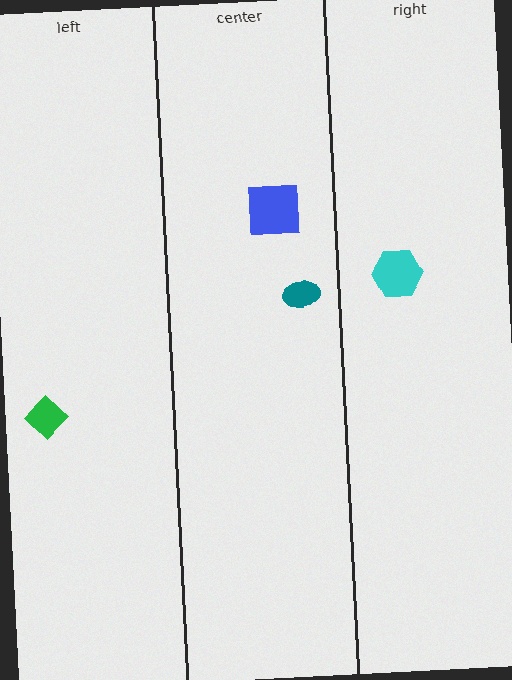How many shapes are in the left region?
1.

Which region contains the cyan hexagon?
The right region.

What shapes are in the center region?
The blue square, the teal ellipse.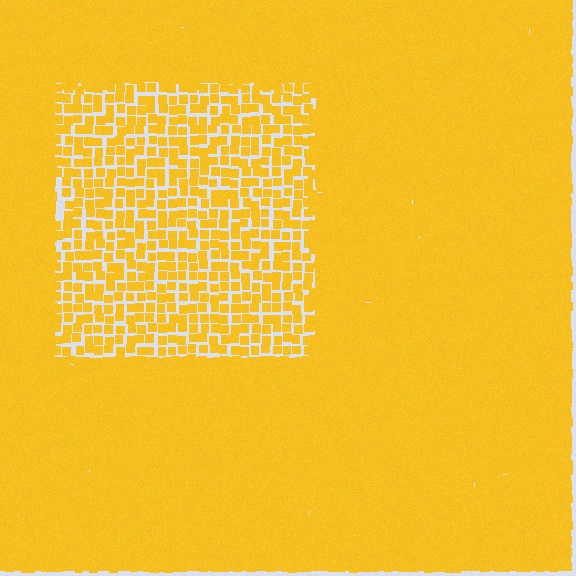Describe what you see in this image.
The image contains small yellow elements arranged at two different densities. A rectangle-shaped region is visible where the elements are less densely packed than the surrounding area.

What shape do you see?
I see a rectangle.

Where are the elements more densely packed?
The elements are more densely packed outside the rectangle boundary.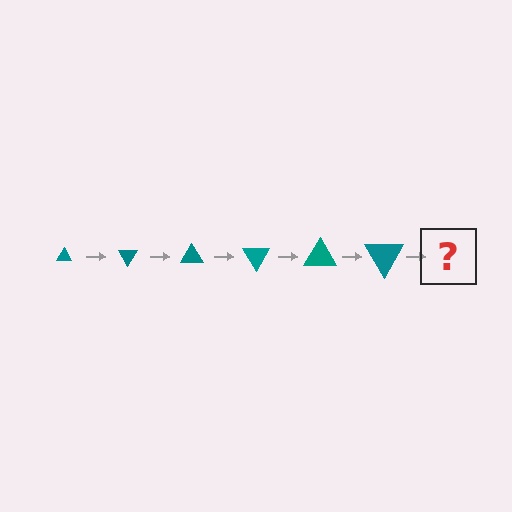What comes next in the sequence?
The next element should be a triangle, larger than the previous one and rotated 360 degrees from the start.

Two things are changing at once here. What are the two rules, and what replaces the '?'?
The two rules are that the triangle grows larger each step and it rotates 60 degrees each step. The '?' should be a triangle, larger than the previous one and rotated 360 degrees from the start.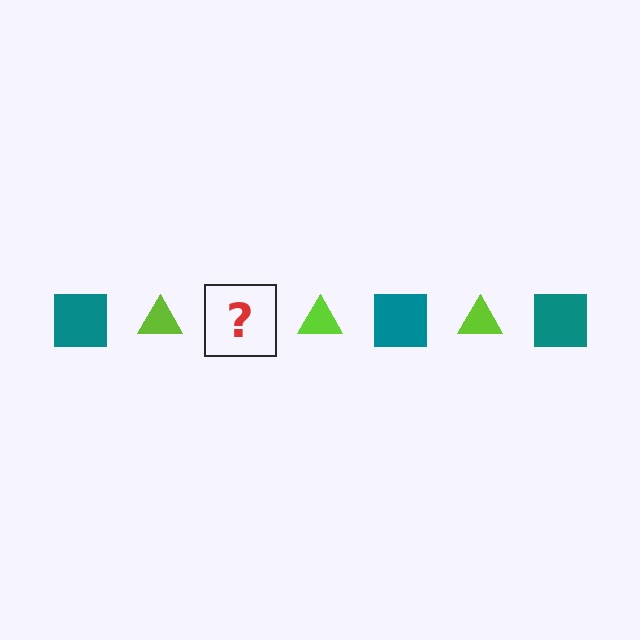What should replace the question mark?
The question mark should be replaced with a teal square.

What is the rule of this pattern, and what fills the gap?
The rule is that the pattern alternates between teal square and lime triangle. The gap should be filled with a teal square.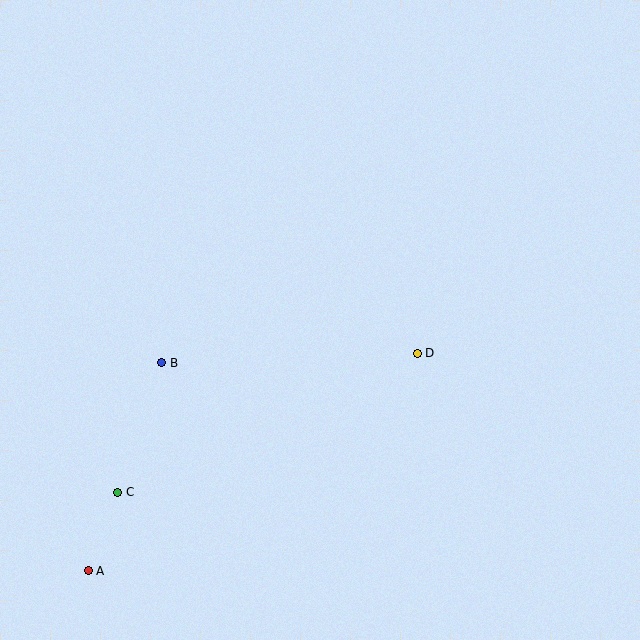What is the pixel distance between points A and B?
The distance between A and B is 220 pixels.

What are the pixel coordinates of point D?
Point D is at (417, 353).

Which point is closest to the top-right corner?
Point D is closest to the top-right corner.